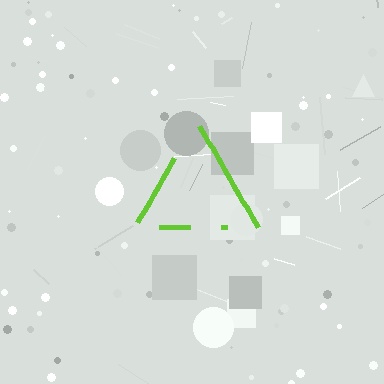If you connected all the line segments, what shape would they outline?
They would outline a triangle.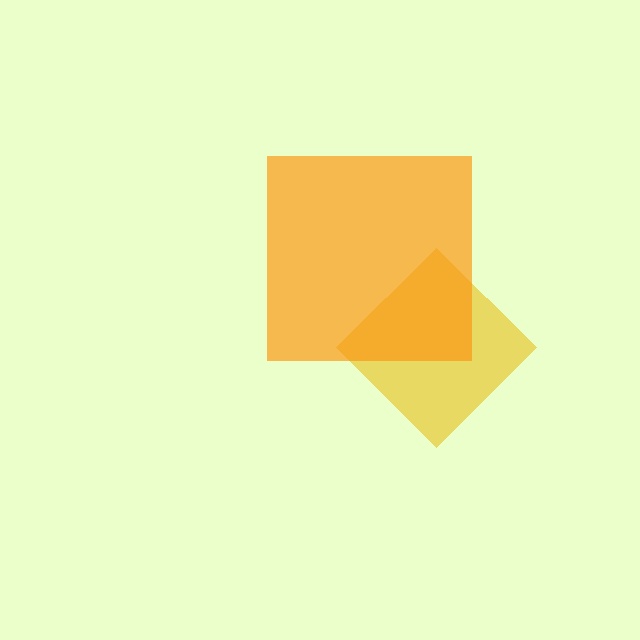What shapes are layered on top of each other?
The layered shapes are: a yellow diamond, an orange square.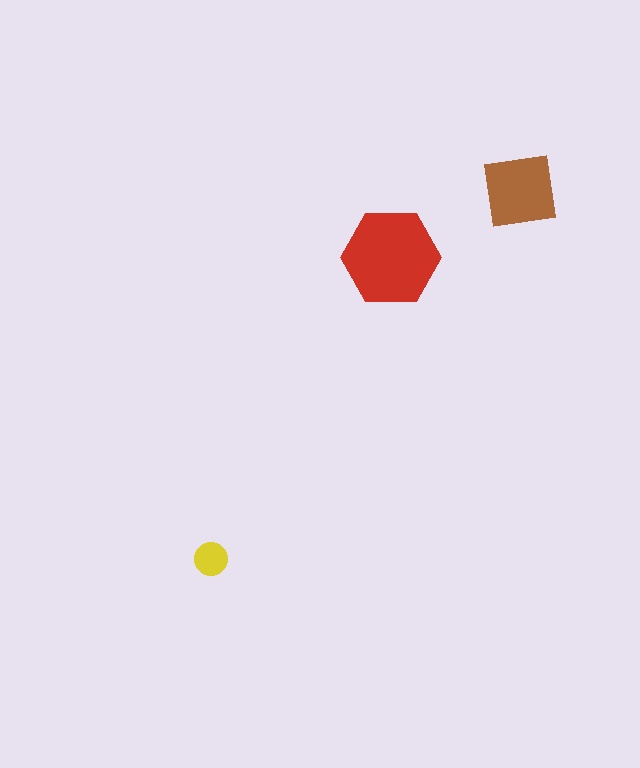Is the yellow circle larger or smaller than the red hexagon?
Smaller.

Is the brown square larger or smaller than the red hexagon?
Smaller.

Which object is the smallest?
The yellow circle.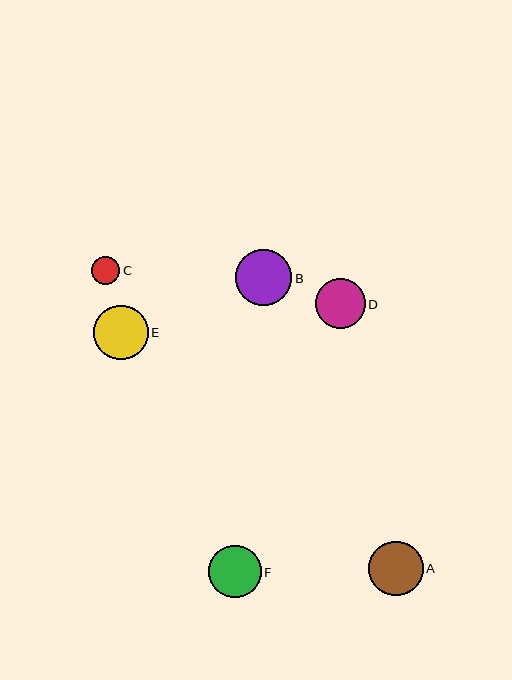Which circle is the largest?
Circle B is the largest with a size of approximately 56 pixels.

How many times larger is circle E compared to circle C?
Circle E is approximately 2.0 times the size of circle C.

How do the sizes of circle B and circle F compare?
Circle B and circle F are approximately the same size.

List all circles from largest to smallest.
From largest to smallest: B, A, E, F, D, C.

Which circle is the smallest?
Circle C is the smallest with a size of approximately 28 pixels.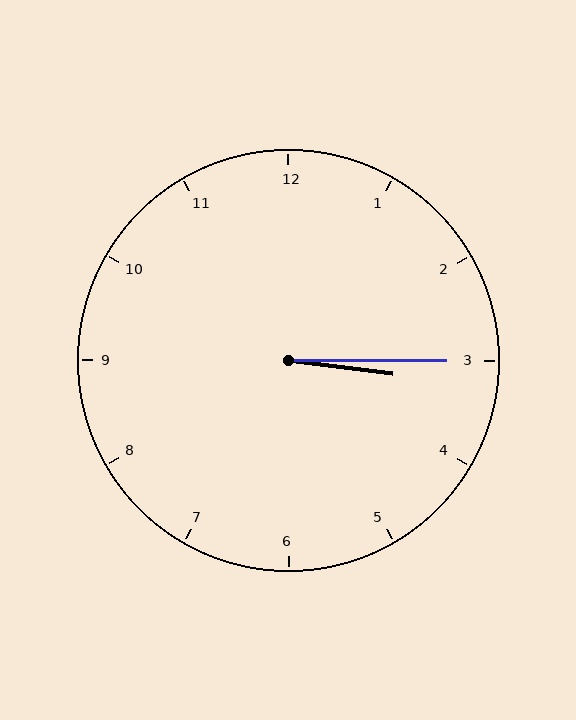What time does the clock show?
3:15.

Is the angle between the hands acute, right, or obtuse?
It is acute.